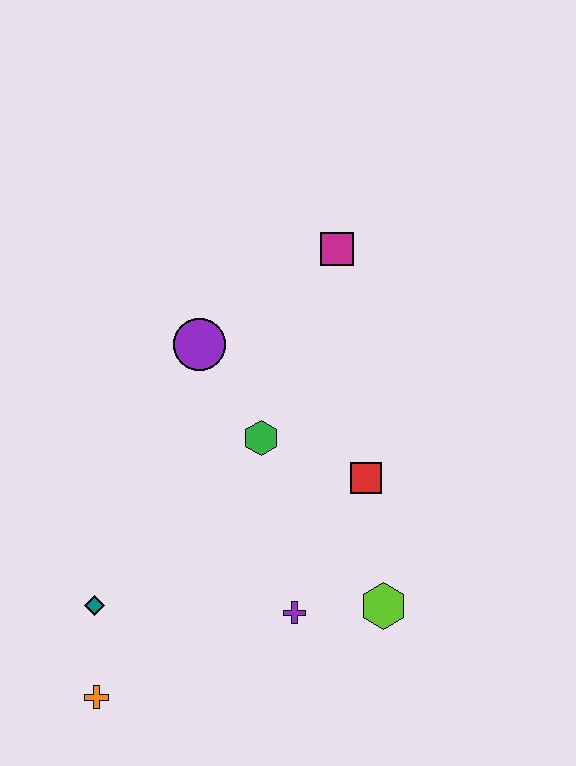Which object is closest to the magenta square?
The purple circle is closest to the magenta square.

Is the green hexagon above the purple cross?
Yes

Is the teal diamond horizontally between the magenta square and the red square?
No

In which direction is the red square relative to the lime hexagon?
The red square is above the lime hexagon.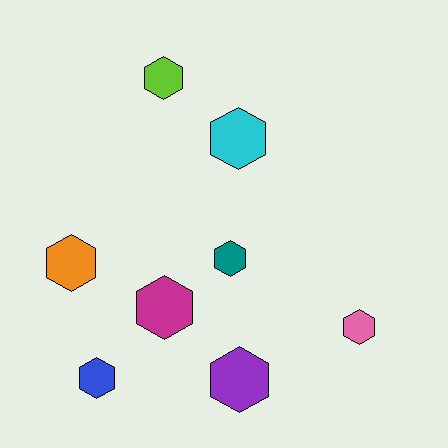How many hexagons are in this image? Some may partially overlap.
There are 8 hexagons.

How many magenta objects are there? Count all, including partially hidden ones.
There is 1 magenta object.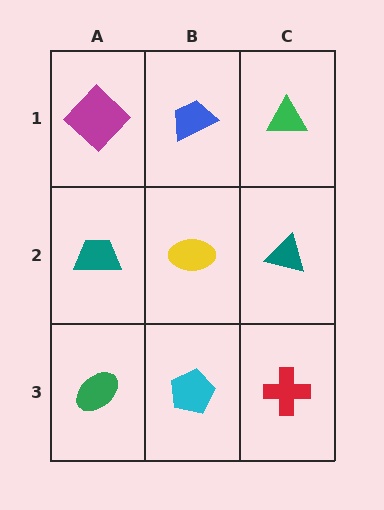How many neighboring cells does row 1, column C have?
2.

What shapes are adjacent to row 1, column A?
A teal trapezoid (row 2, column A), a blue trapezoid (row 1, column B).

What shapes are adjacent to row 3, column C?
A teal triangle (row 2, column C), a cyan pentagon (row 3, column B).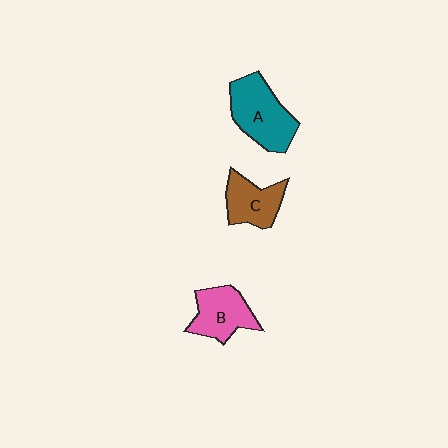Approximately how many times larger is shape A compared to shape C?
Approximately 1.5 times.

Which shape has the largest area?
Shape A (teal).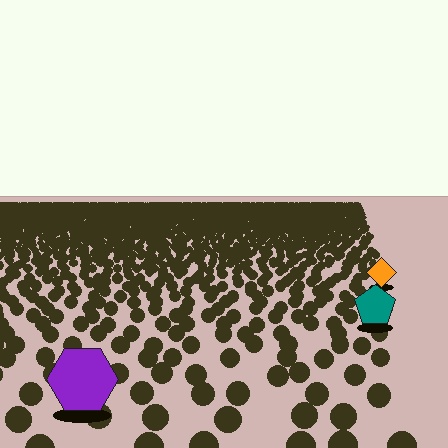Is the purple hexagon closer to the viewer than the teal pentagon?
Yes. The purple hexagon is closer — you can tell from the texture gradient: the ground texture is coarser near it.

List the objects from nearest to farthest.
From nearest to farthest: the purple hexagon, the teal pentagon, the orange diamond.